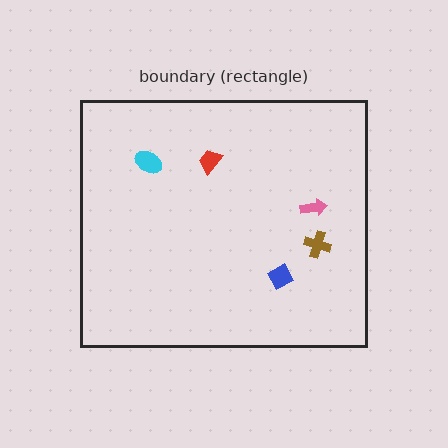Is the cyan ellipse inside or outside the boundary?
Inside.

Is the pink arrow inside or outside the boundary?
Inside.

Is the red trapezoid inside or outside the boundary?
Inside.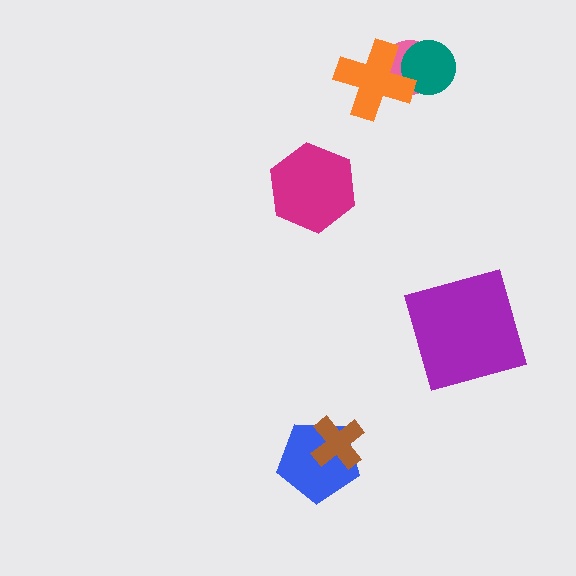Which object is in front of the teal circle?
The orange cross is in front of the teal circle.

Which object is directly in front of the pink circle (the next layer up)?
The teal circle is directly in front of the pink circle.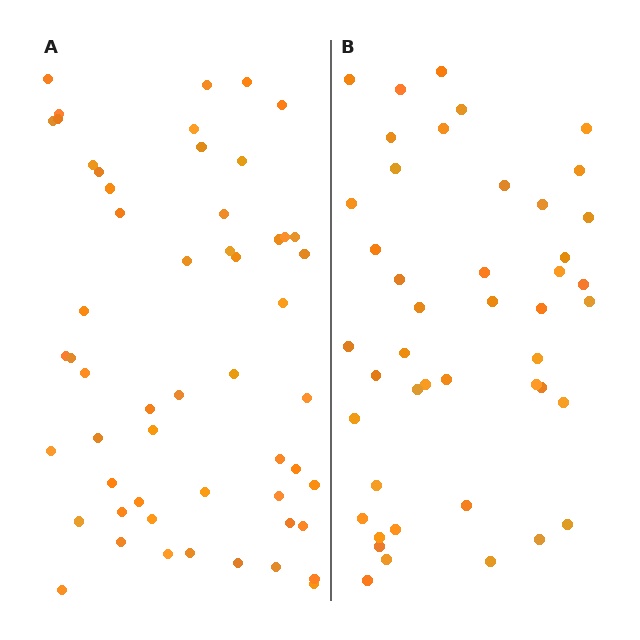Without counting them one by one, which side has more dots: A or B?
Region A (the left region) has more dots.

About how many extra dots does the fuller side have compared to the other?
Region A has roughly 8 or so more dots than region B.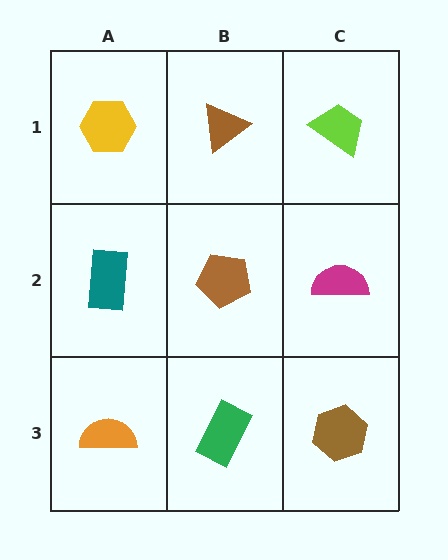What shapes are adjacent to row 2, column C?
A lime trapezoid (row 1, column C), a brown hexagon (row 3, column C), a brown pentagon (row 2, column B).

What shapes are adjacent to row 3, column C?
A magenta semicircle (row 2, column C), a green rectangle (row 3, column B).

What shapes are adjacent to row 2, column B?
A brown triangle (row 1, column B), a green rectangle (row 3, column B), a teal rectangle (row 2, column A), a magenta semicircle (row 2, column C).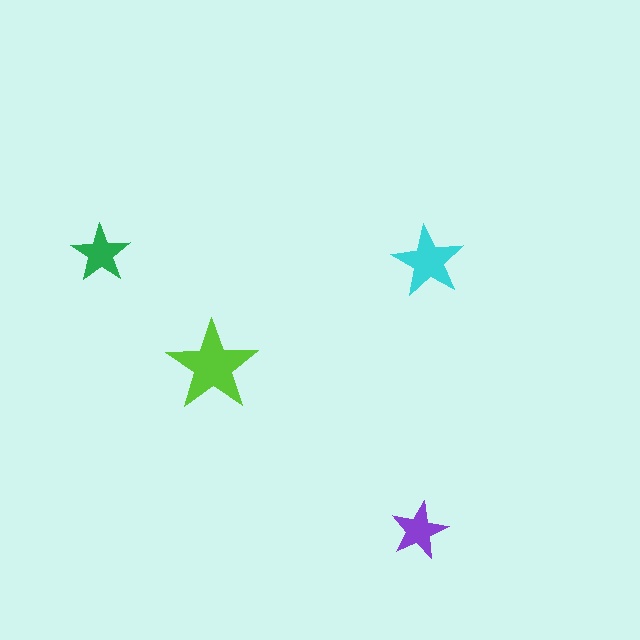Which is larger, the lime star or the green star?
The lime one.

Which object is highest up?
The green star is topmost.